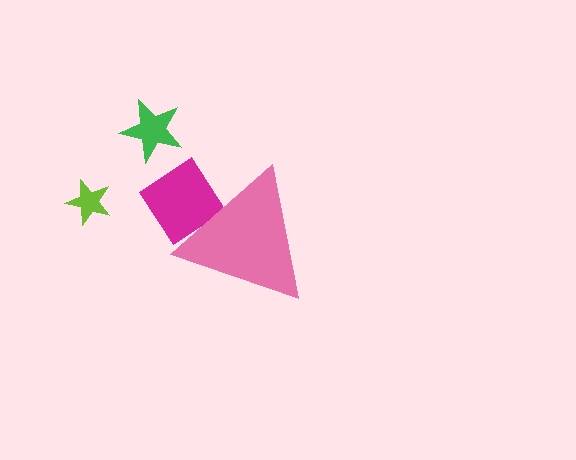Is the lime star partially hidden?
No, the lime star is fully visible.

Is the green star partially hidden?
No, the green star is fully visible.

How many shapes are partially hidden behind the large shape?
1 shape is partially hidden.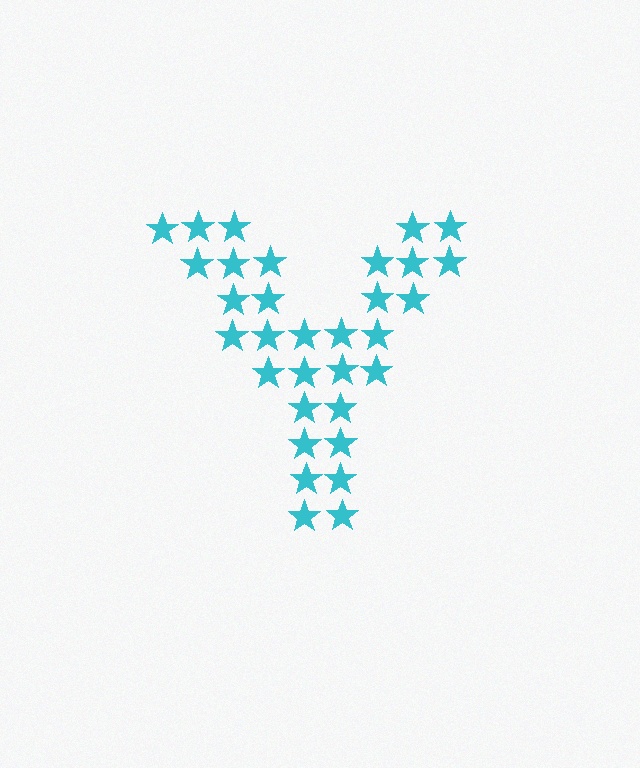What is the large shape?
The large shape is the letter Y.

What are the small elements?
The small elements are stars.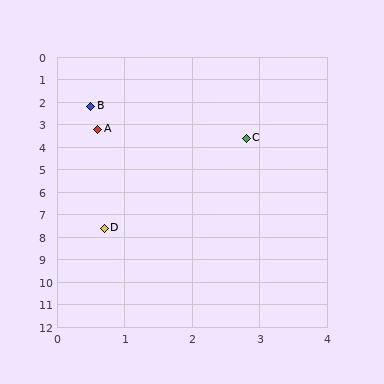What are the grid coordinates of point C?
Point C is at approximately (2.8, 3.6).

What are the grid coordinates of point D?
Point D is at approximately (0.7, 7.6).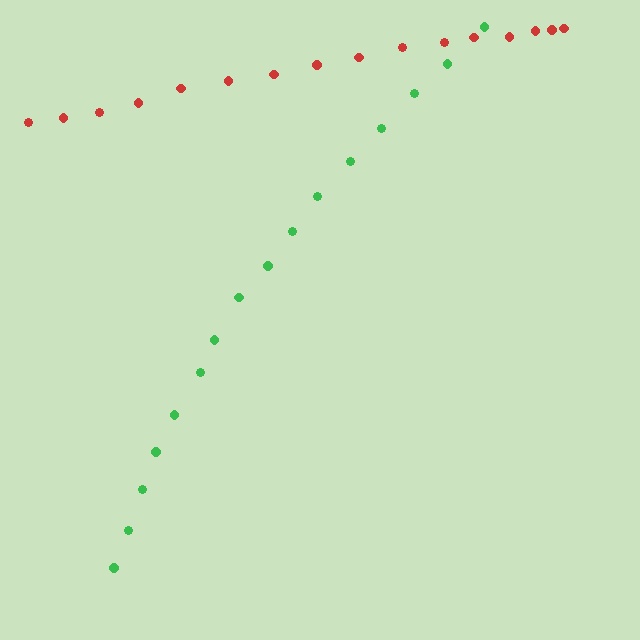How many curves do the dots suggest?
There are 2 distinct paths.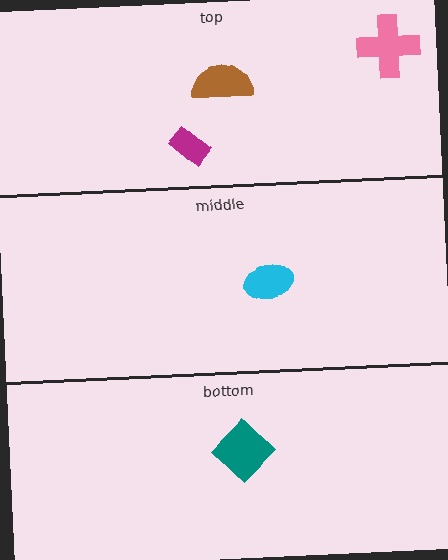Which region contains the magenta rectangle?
The top region.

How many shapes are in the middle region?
1.